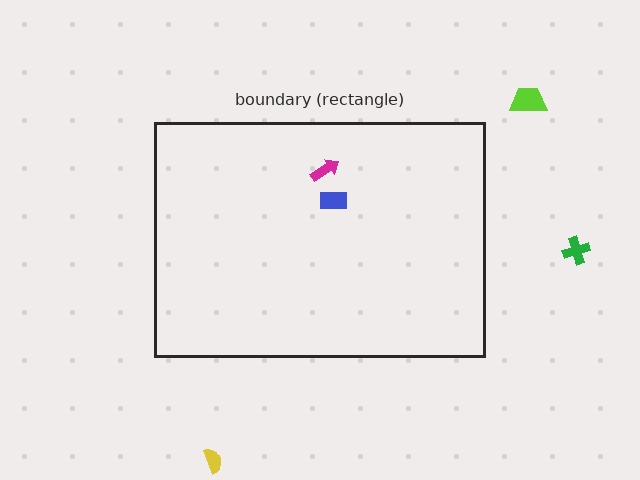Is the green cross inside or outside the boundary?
Outside.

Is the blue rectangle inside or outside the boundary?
Inside.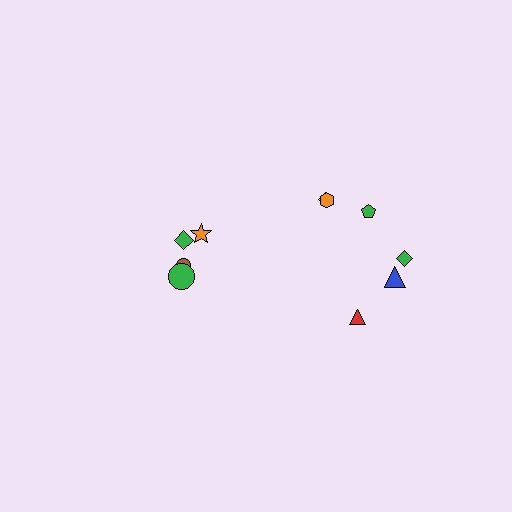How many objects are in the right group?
There are 6 objects.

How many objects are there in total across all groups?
There are 10 objects.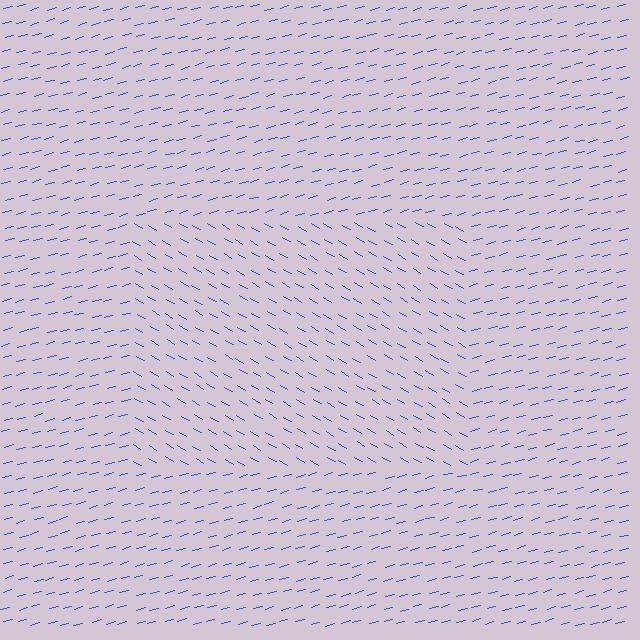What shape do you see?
I see a rectangle.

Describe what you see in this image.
The image is filled with small blue line segments. A rectangle region in the image has lines oriented differently from the surrounding lines, creating a visible texture boundary.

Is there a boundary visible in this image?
Yes, there is a texture boundary formed by a change in line orientation.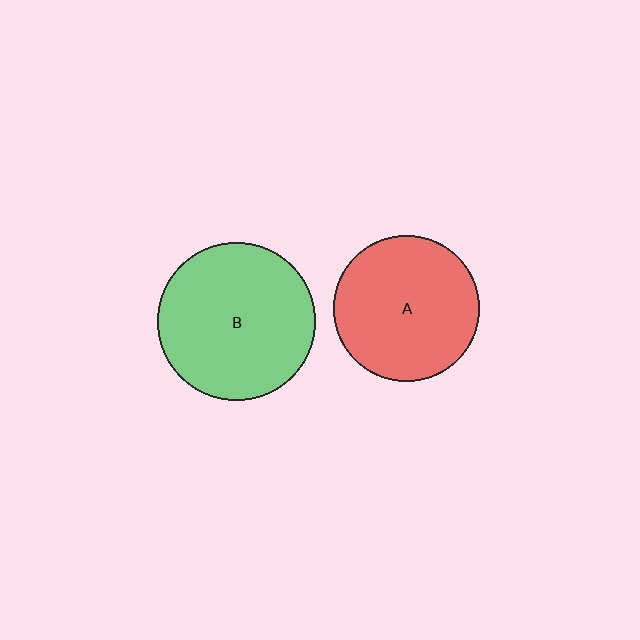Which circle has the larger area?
Circle B (green).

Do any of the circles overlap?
No, none of the circles overlap.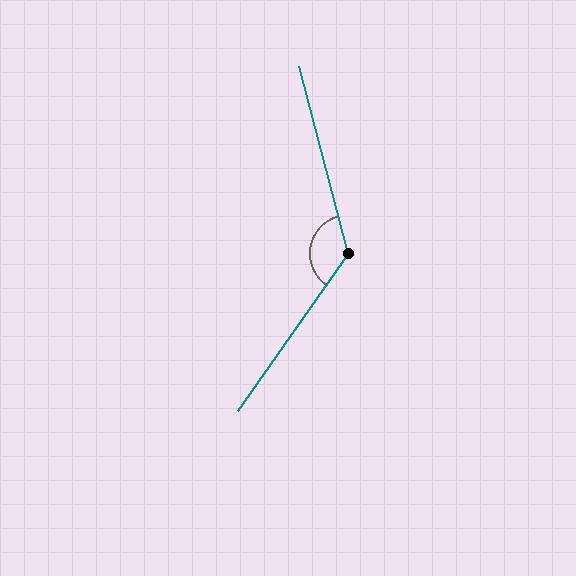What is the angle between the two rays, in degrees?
Approximately 130 degrees.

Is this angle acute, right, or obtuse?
It is obtuse.